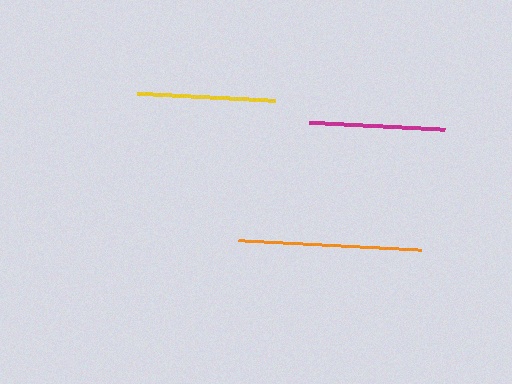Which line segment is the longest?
The orange line is the longest at approximately 183 pixels.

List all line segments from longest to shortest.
From longest to shortest: orange, yellow, magenta.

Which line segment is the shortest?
The magenta line is the shortest at approximately 136 pixels.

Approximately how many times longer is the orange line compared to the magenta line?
The orange line is approximately 1.3 times the length of the magenta line.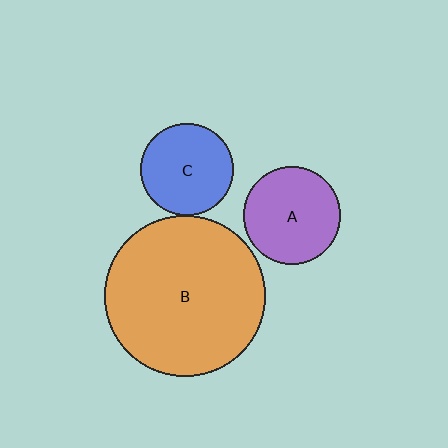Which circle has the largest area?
Circle B (orange).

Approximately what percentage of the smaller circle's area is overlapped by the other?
Approximately 5%.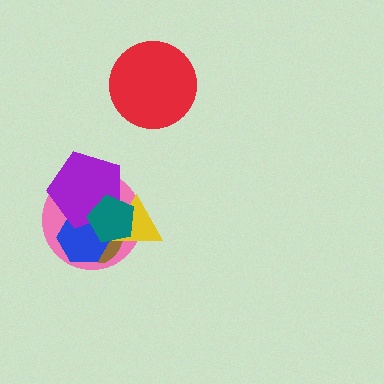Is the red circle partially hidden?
No, no other shape covers it.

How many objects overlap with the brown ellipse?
5 objects overlap with the brown ellipse.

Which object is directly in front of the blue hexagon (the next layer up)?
The purple pentagon is directly in front of the blue hexagon.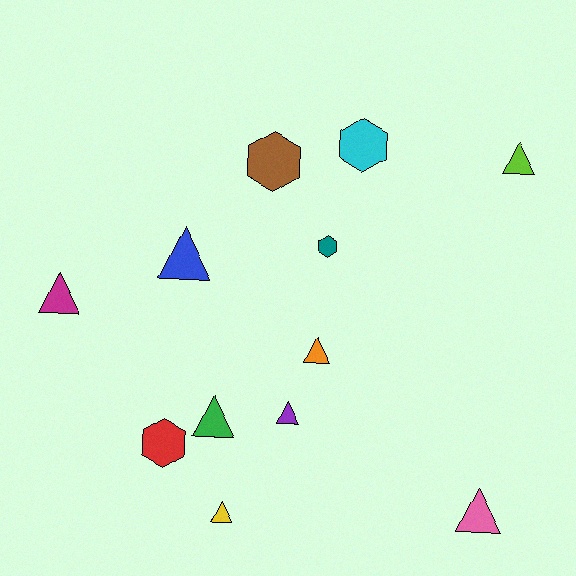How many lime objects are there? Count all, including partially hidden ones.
There is 1 lime object.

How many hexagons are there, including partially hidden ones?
There are 4 hexagons.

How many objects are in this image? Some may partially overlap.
There are 12 objects.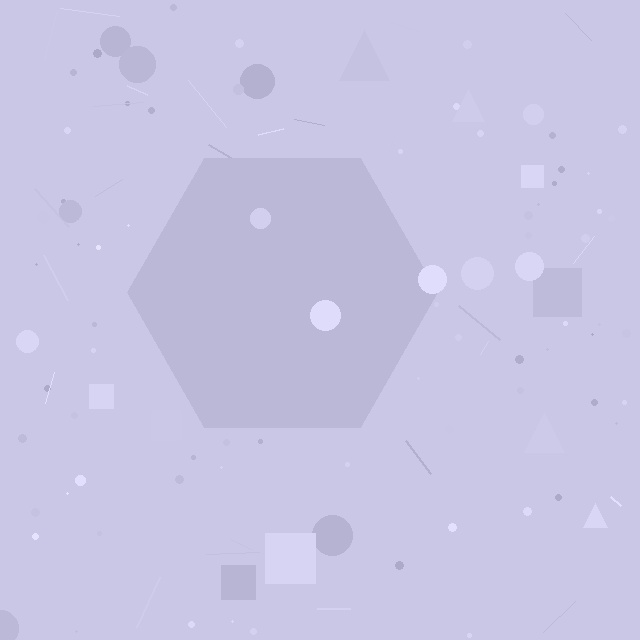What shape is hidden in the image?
A hexagon is hidden in the image.